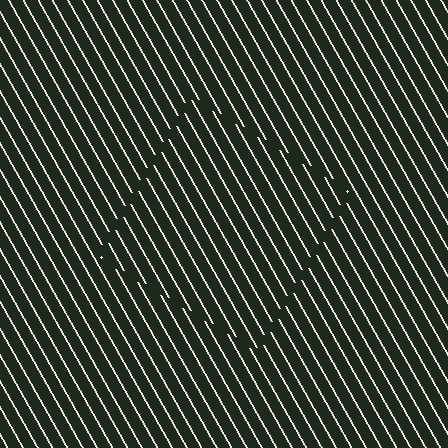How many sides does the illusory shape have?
4 sides — the line-ends trace a square.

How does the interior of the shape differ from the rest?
The interior of the shape contains the same grating, shifted by half a period — the contour is defined by the phase discontinuity where line-ends from the inner and outer gratings abut.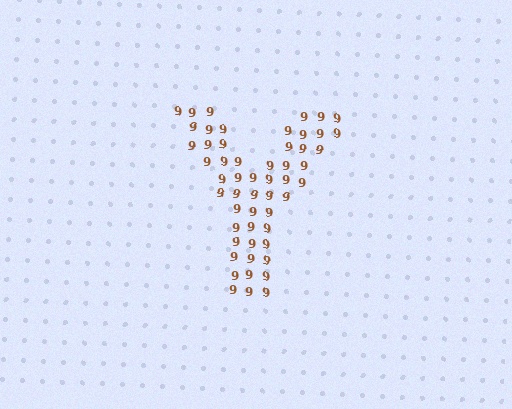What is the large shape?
The large shape is the letter Y.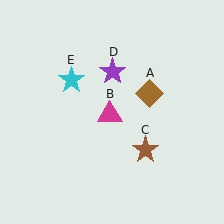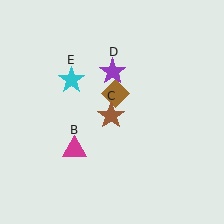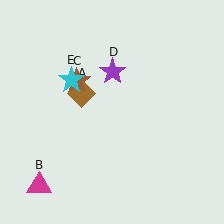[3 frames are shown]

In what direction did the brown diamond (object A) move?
The brown diamond (object A) moved left.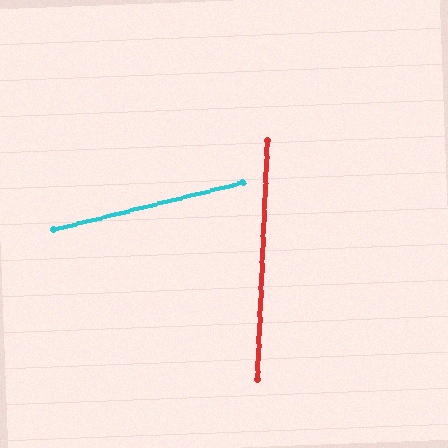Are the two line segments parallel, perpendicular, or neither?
Neither parallel nor perpendicular — they differ by about 74°.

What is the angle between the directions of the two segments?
Approximately 74 degrees.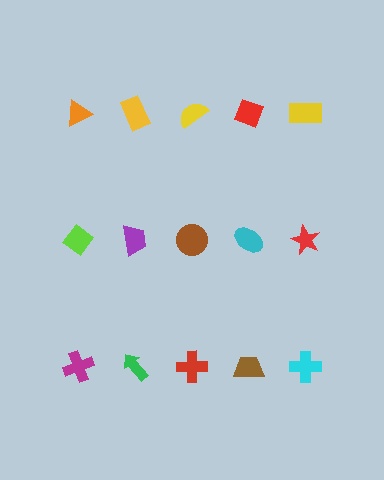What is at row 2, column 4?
A cyan ellipse.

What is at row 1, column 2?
A yellow rectangle.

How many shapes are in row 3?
5 shapes.